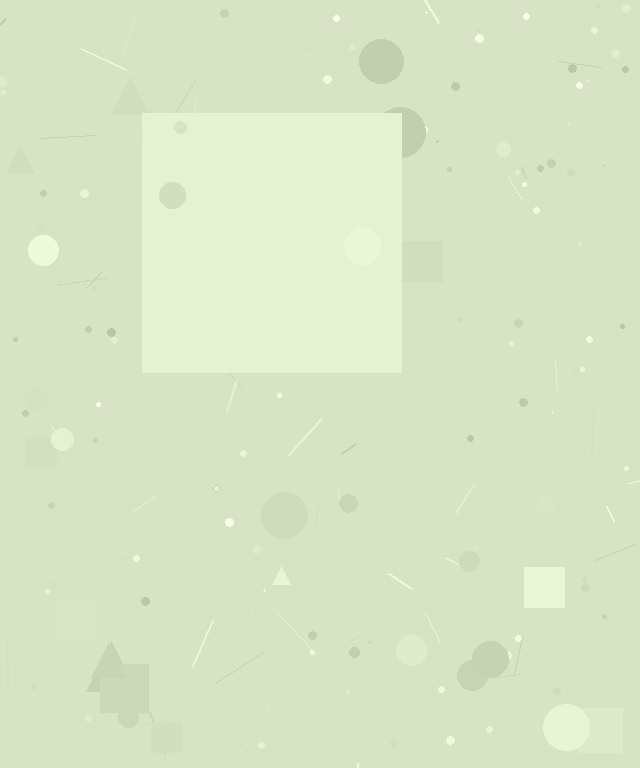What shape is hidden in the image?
A square is hidden in the image.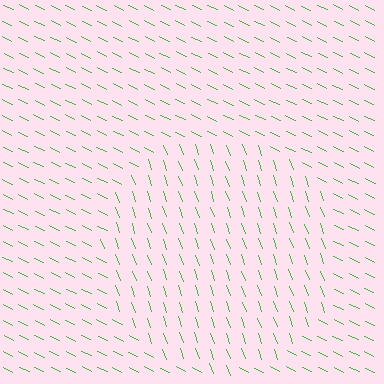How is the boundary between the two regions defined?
The boundary is defined purely by a change in line orientation (approximately 45 degrees difference). All lines are the same color and thickness.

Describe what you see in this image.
The image is filled with small green line segments. A circle region in the image has lines oriented differently from the surrounding lines, creating a visible texture boundary.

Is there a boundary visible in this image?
Yes, there is a texture boundary formed by a change in line orientation.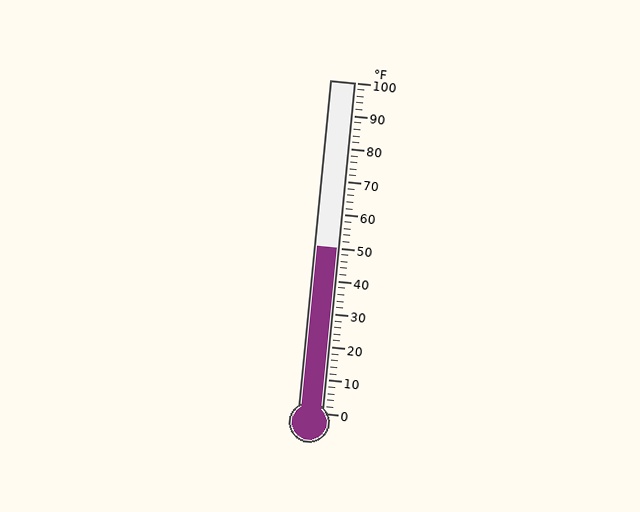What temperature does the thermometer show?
The thermometer shows approximately 50°F.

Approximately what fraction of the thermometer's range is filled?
The thermometer is filled to approximately 50% of its range.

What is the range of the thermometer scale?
The thermometer scale ranges from 0°F to 100°F.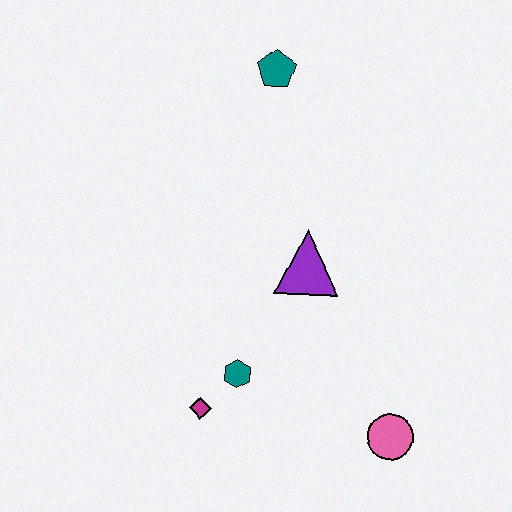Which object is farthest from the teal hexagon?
The teal pentagon is farthest from the teal hexagon.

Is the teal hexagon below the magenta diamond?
No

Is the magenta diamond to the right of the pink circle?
No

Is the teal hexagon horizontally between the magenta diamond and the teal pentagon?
Yes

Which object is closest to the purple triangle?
The teal hexagon is closest to the purple triangle.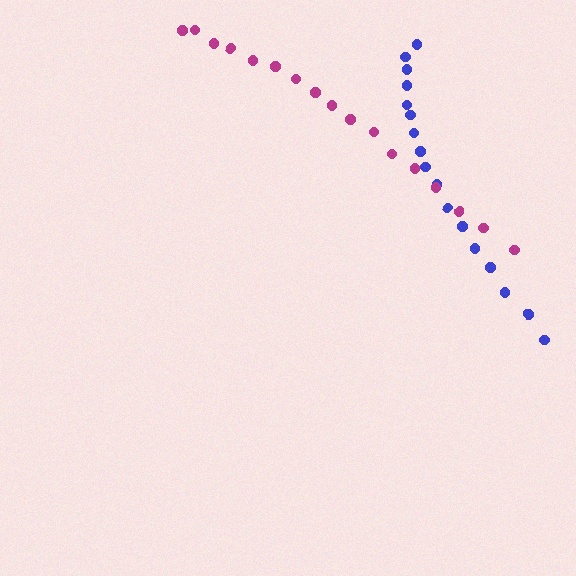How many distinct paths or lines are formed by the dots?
There are 2 distinct paths.